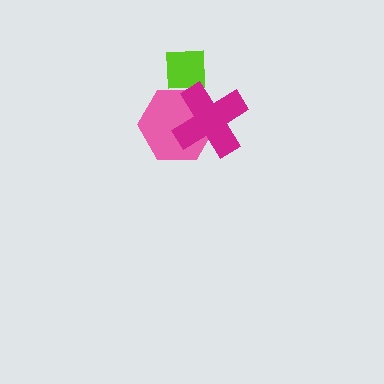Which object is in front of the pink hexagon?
The magenta cross is in front of the pink hexagon.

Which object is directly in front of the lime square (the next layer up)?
The pink hexagon is directly in front of the lime square.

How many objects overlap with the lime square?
2 objects overlap with the lime square.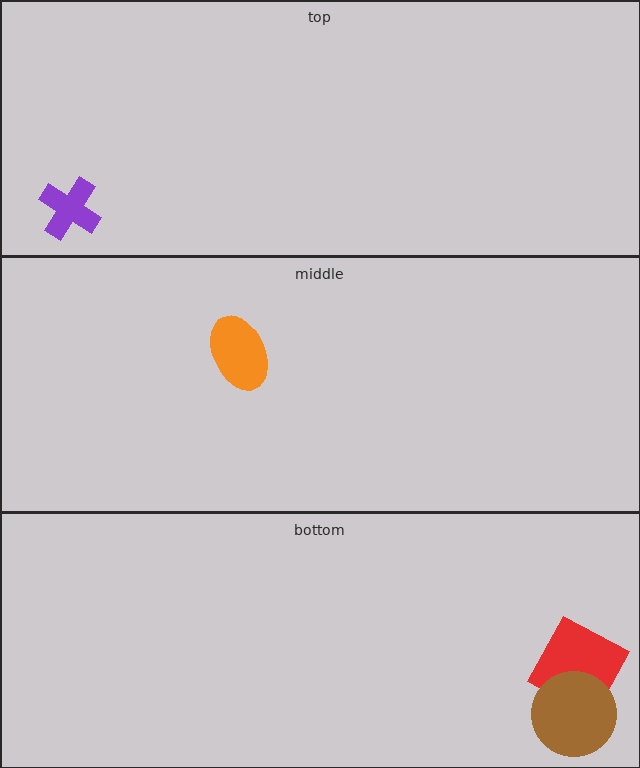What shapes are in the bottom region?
The red square, the brown circle.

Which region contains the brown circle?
The bottom region.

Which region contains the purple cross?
The top region.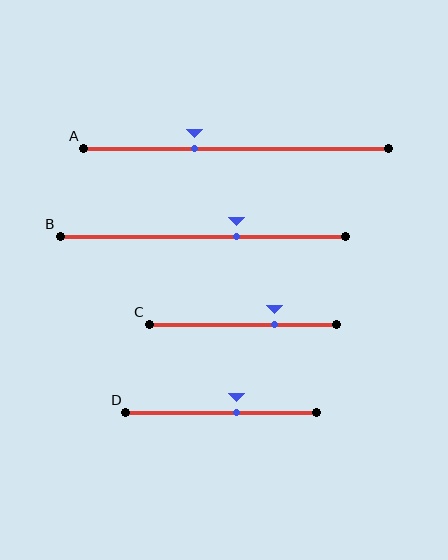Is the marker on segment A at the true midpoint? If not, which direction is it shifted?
No, the marker on segment A is shifted to the left by about 14% of the segment length.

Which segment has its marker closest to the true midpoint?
Segment D has its marker closest to the true midpoint.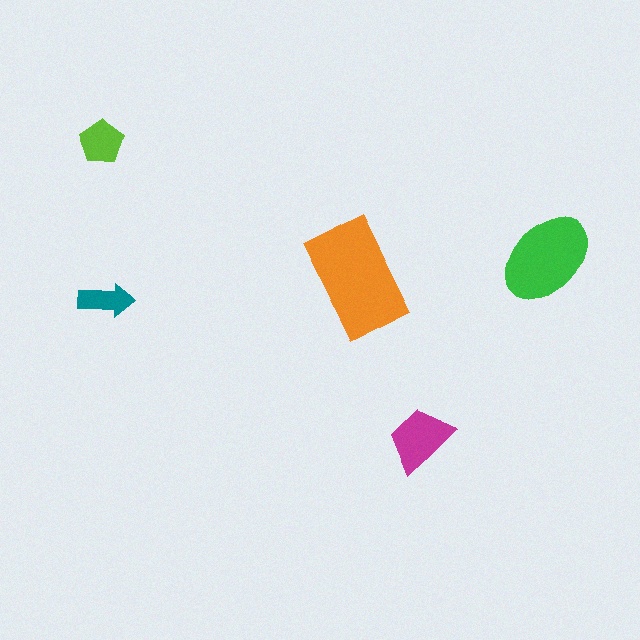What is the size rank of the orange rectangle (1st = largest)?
1st.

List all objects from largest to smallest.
The orange rectangle, the green ellipse, the magenta trapezoid, the lime pentagon, the teal arrow.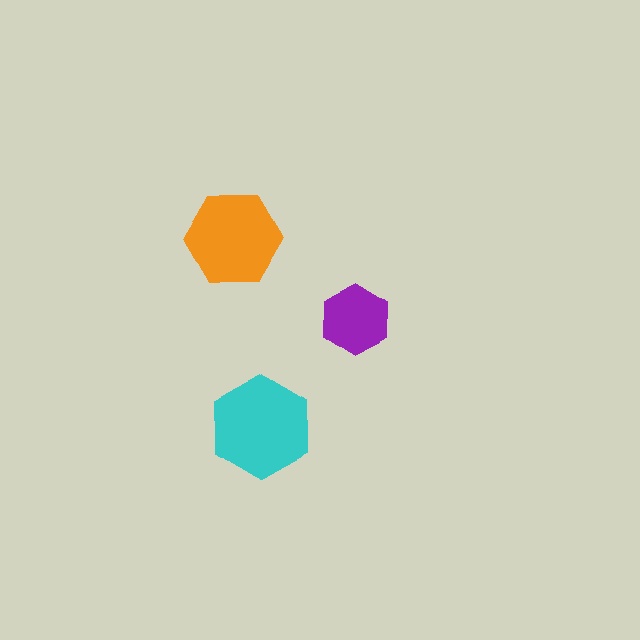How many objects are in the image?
There are 3 objects in the image.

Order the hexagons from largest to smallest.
the cyan one, the orange one, the purple one.